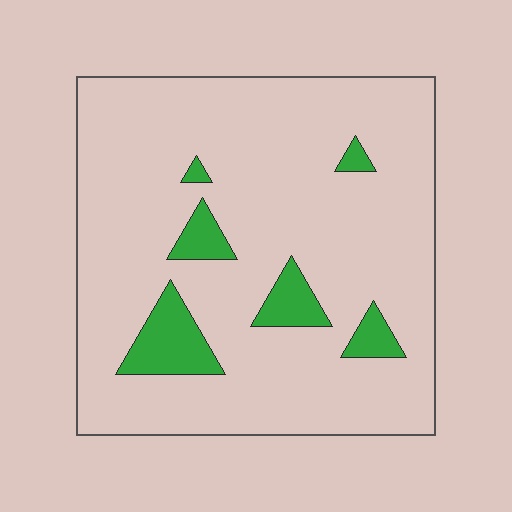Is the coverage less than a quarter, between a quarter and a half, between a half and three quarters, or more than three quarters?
Less than a quarter.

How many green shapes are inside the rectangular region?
6.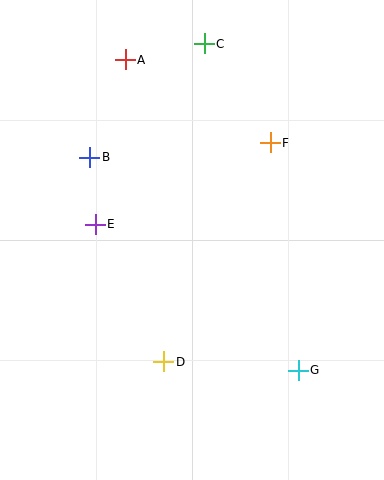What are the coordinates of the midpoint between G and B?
The midpoint between G and B is at (194, 264).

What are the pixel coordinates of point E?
Point E is at (95, 224).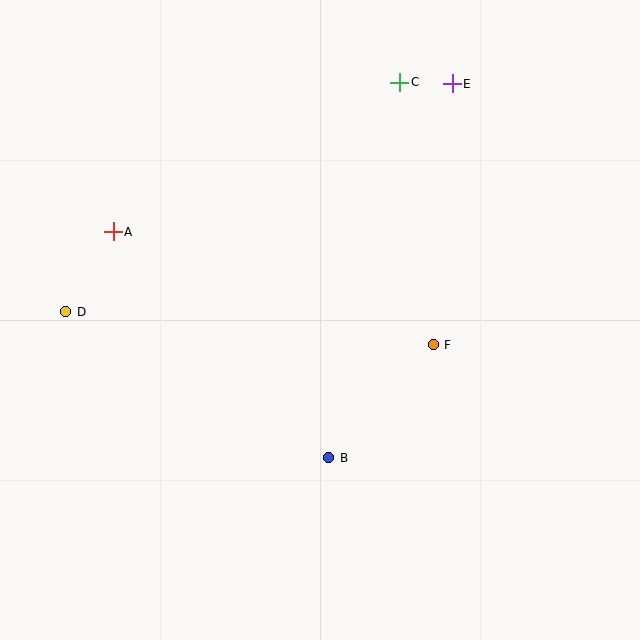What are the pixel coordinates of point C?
Point C is at (400, 83).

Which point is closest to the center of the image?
Point F at (433, 345) is closest to the center.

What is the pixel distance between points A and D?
The distance between A and D is 93 pixels.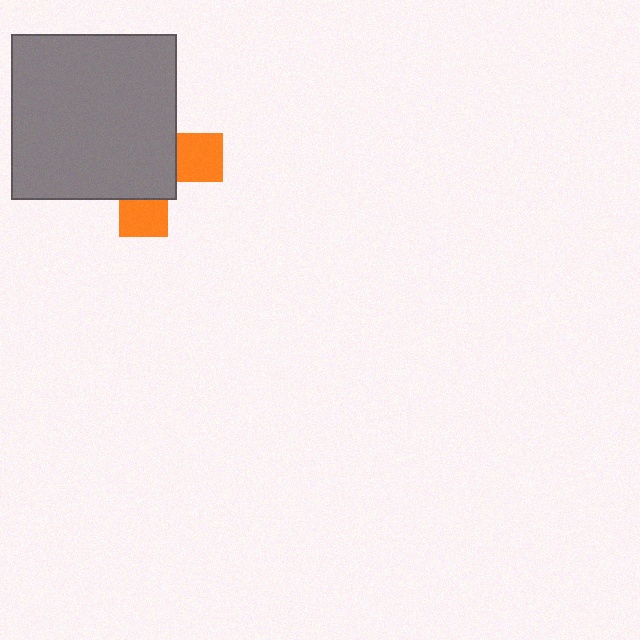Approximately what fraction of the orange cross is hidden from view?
Roughly 69% of the orange cross is hidden behind the gray square.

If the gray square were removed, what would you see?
You would see the complete orange cross.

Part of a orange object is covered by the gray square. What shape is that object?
It is a cross.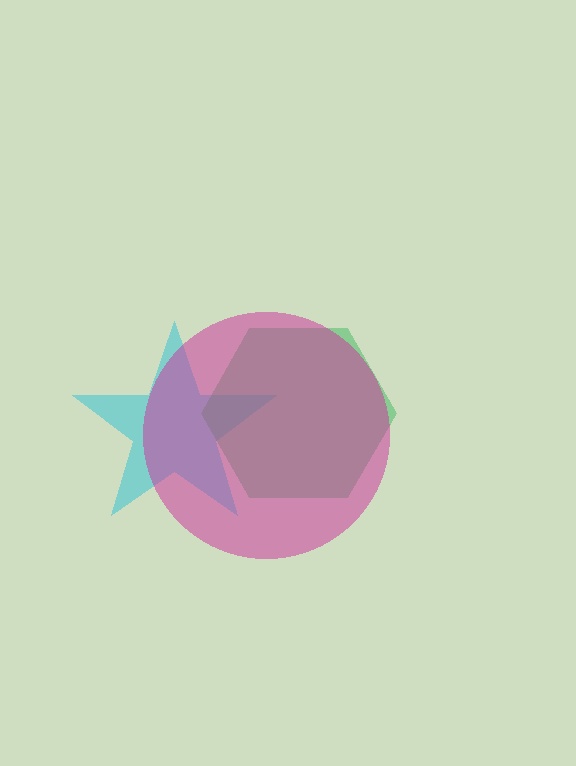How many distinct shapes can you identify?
There are 3 distinct shapes: a cyan star, a green hexagon, a magenta circle.